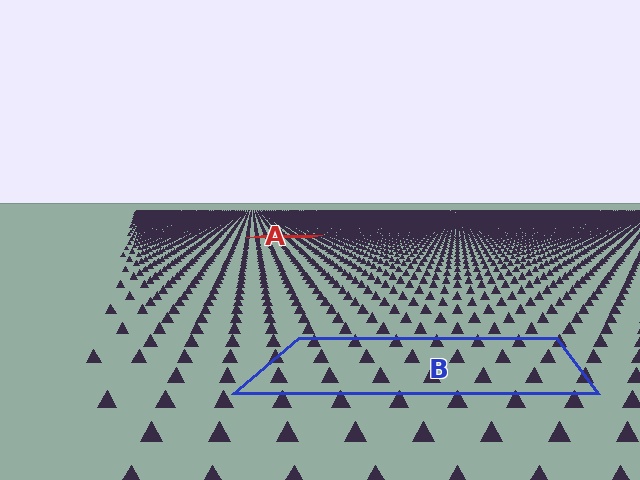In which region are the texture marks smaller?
The texture marks are smaller in region A, because it is farther away.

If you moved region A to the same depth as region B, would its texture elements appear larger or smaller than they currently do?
They would appear larger. At a closer depth, the same texture elements are projected at a bigger on-screen size.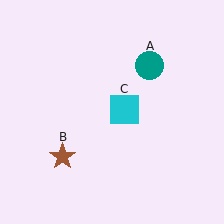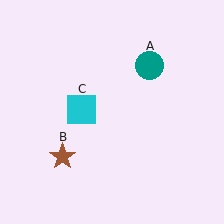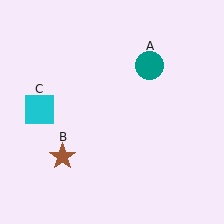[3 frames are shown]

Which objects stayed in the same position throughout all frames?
Teal circle (object A) and brown star (object B) remained stationary.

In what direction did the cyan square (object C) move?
The cyan square (object C) moved left.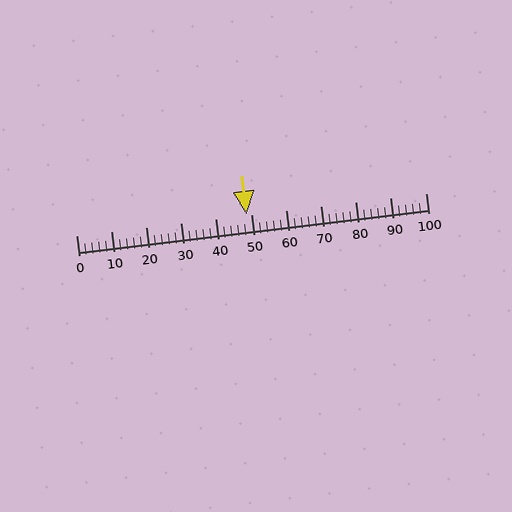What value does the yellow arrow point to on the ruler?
The yellow arrow points to approximately 49.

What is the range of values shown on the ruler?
The ruler shows values from 0 to 100.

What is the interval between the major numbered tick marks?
The major tick marks are spaced 10 units apart.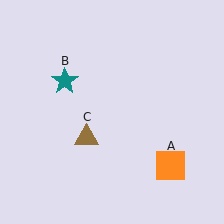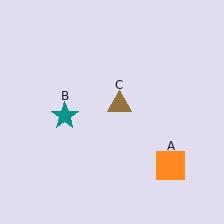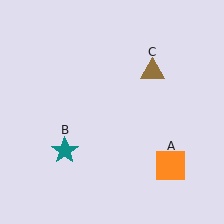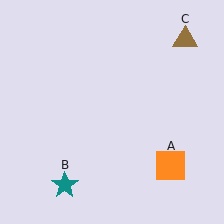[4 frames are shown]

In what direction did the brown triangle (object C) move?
The brown triangle (object C) moved up and to the right.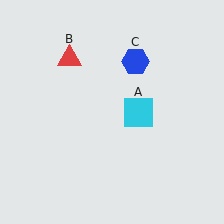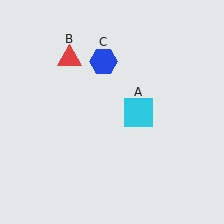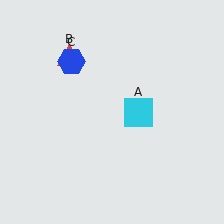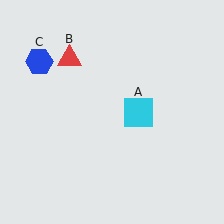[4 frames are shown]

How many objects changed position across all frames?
1 object changed position: blue hexagon (object C).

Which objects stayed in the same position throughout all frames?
Cyan square (object A) and red triangle (object B) remained stationary.